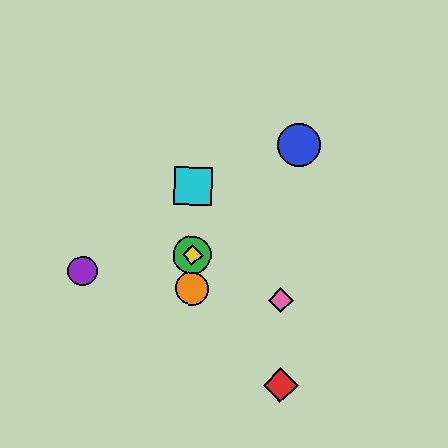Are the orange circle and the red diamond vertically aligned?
No, the orange circle is at x≈192 and the red diamond is at x≈281.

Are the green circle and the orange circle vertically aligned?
Yes, both are at x≈192.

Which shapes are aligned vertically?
The green circle, the yellow diamond, the orange circle, the cyan square are aligned vertically.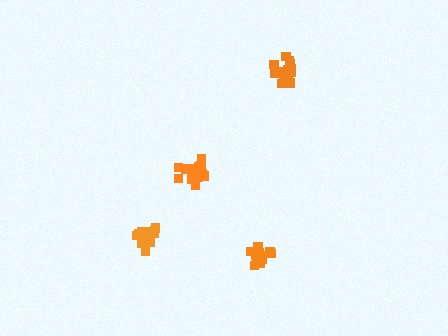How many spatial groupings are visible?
There are 4 spatial groupings.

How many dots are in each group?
Group 1: 17 dots, Group 2: 14 dots, Group 3: 14 dots, Group 4: 15 dots (60 total).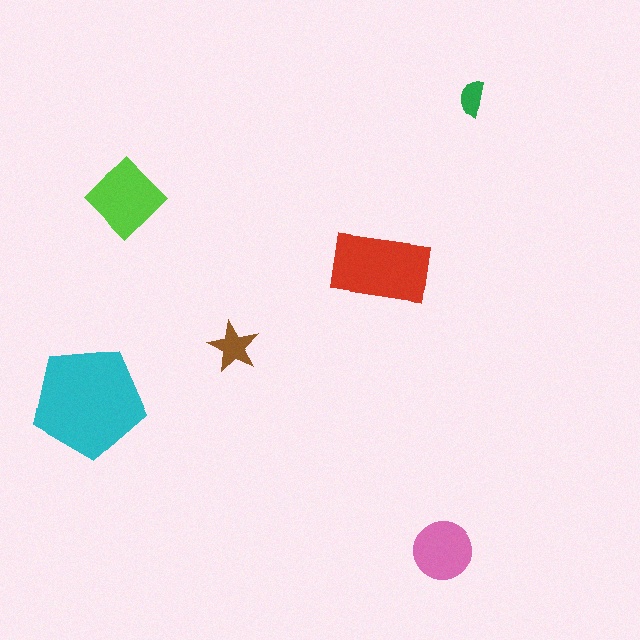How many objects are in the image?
There are 6 objects in the image.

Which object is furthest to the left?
The cyan pentagon is leftmost.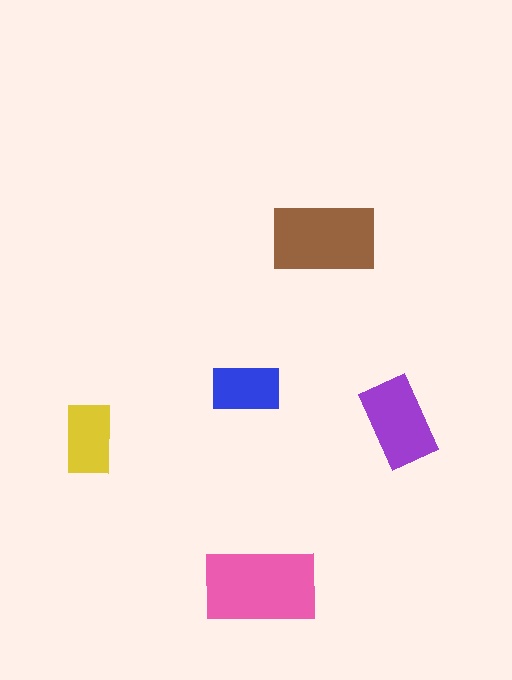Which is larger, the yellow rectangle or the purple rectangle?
The purple one.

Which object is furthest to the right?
The purple rectangle is rightmost.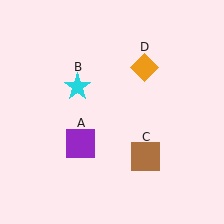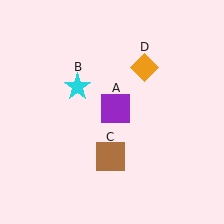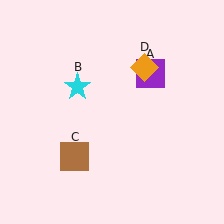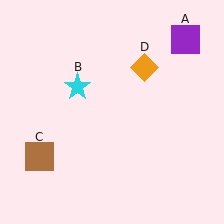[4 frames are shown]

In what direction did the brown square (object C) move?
The brown square (object C) moved left.